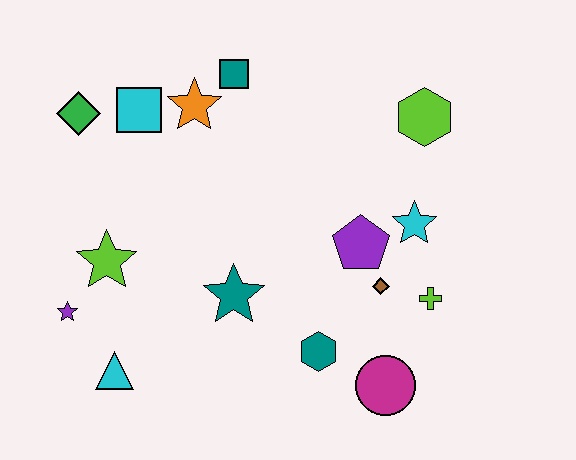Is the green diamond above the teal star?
Yes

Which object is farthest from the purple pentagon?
The green diamond is farthest from the purple pentagon.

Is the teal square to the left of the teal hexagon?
Yes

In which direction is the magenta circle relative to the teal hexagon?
The magenta circle is to the right of the teal hexagon.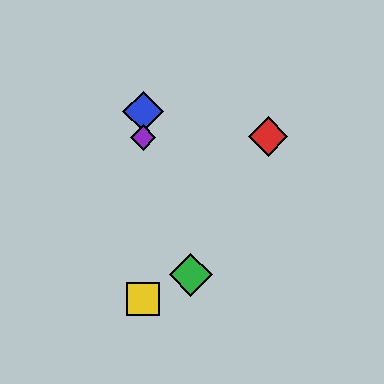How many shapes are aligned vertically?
3 shapes (the blue diamond, the yellow square, the purple diamond) are aligned vertically.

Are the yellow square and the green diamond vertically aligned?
No, the yellow square is at x≈143 and the green diamond is at x≈191.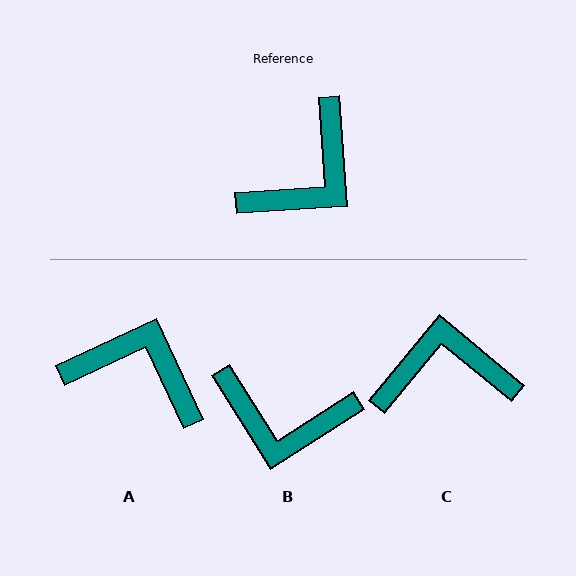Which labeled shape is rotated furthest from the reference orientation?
C, about 137 degrees away.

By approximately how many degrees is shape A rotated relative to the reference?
Approximately 111 degrees counter-clockwise.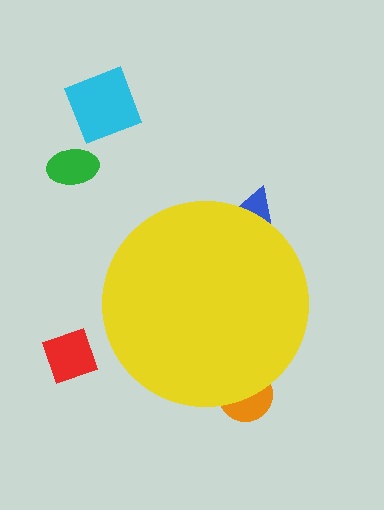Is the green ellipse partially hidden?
No, the green ellipse is fully visible.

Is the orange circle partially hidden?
Yes, the orange circle is partially hidden behind the yellow circle.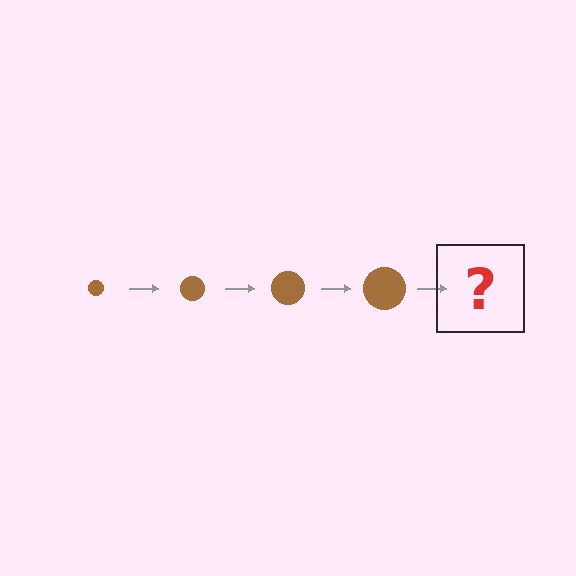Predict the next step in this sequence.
The next step is a brown circle, larger than the previous one.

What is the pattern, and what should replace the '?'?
The pattern is that the circle gets progressively larger each step. The '?' should be a brown circle, larger than the previous one.